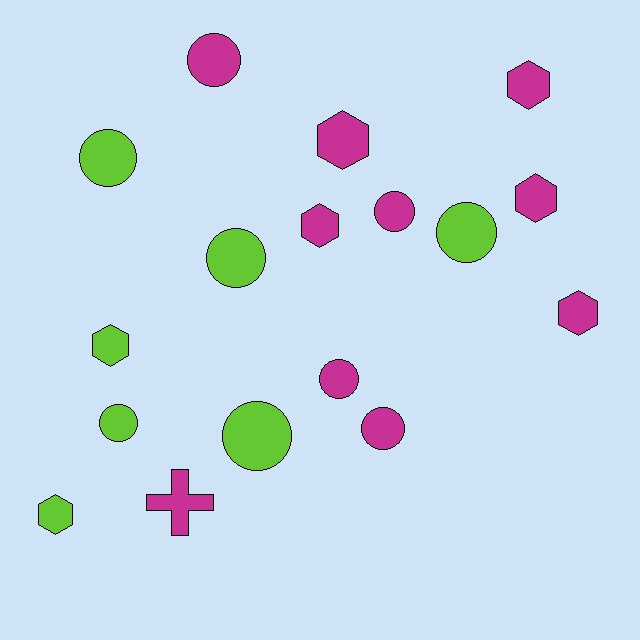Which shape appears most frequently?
Circle, with 9 objects.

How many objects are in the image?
There are 17 objects.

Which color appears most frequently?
Magenta, with 10 objects.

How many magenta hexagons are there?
There are 5 magenta hexagons.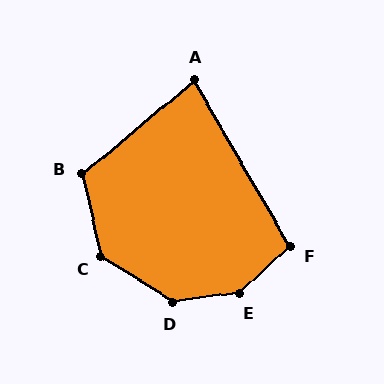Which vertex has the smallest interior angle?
A, at approximately 80 degrees.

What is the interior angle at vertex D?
Approximately 140 degrees (obtuse).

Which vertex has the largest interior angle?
E, at approximately 144 degrees.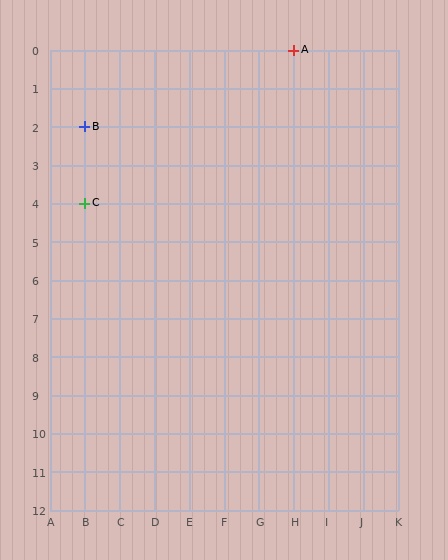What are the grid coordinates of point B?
Point B is at grid coordinates (B, 2).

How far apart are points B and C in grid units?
Points B and C are 2 rows apart.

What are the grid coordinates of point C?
Point C is at grid coordinates (B, 4).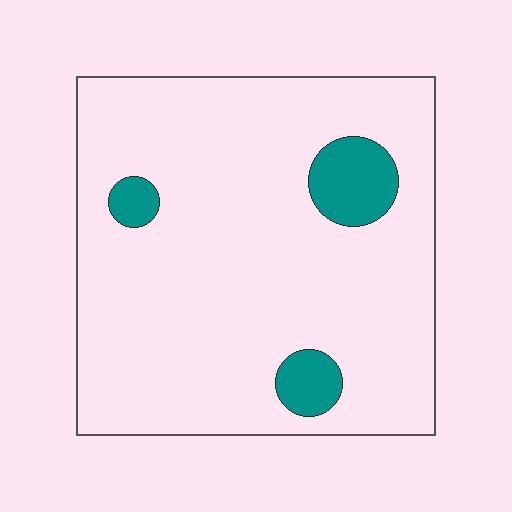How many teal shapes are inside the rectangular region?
3.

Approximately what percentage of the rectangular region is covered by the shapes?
Approximately 10%.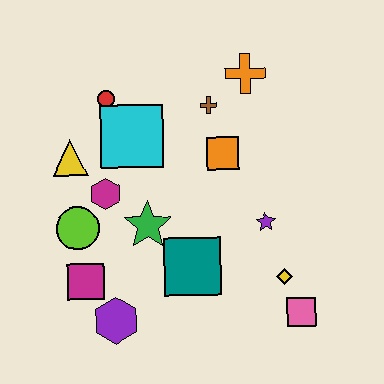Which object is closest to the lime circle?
The magenta hexagon is closest to the lime circle.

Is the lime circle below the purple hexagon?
No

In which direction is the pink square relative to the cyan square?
The pink square is below the cyan square.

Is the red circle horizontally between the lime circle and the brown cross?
Yes